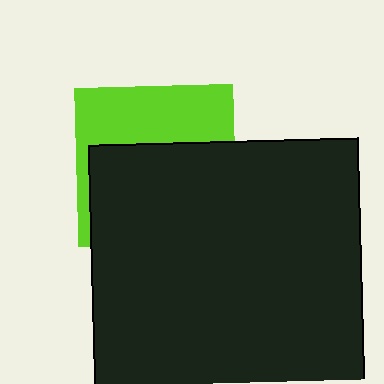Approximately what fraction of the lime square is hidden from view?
Roughly 60% of the lime square is hidden behind the black rectangle.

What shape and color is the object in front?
The object in front is a black rectangle.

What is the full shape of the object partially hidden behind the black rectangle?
The partially hidden object is a lime square.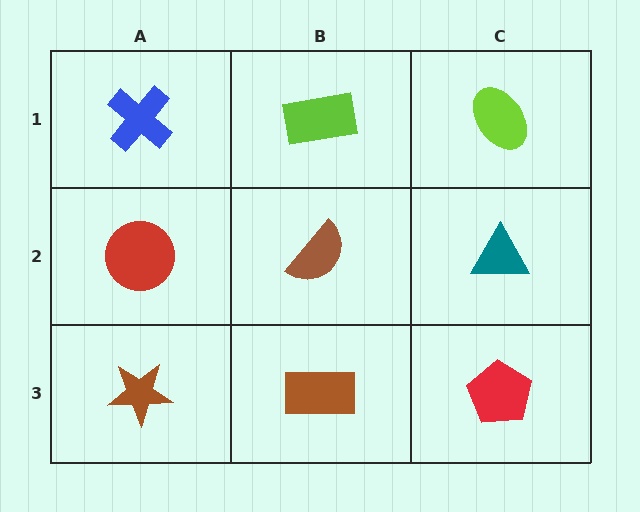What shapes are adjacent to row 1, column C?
A teal triangle (row 2, column C), a lime rectangle (row 1, column B).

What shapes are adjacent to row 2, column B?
A lime rectangle (row 1, column B), a brown rectangle (row 3, column B), a red circle (row 2, column A), a teal triangle (row 2, column C).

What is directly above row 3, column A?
A red circle.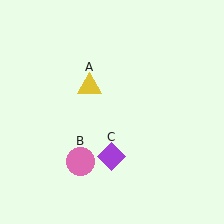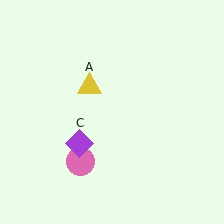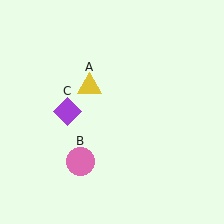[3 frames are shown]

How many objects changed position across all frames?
1 object changed position: purple diamond (object C).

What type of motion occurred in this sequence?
The purple diamond (object C) rotated clockwise around the center of the scene.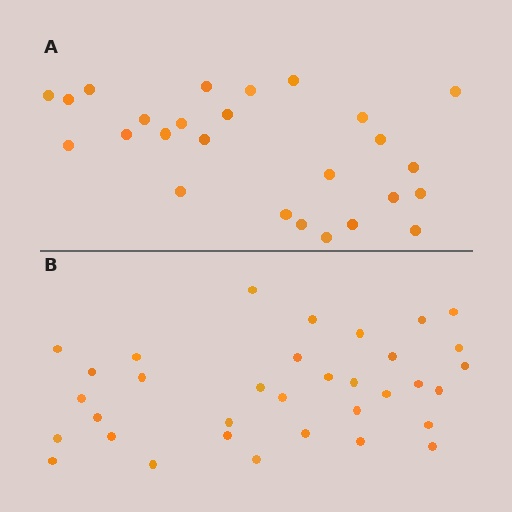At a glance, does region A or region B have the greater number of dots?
Region B (the bottom region) has more dots.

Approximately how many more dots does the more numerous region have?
Region B has roughly 8 or so more dots than region A.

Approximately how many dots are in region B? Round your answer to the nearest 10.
About 30 dots. (The exact count is 34, which rounds to 30.)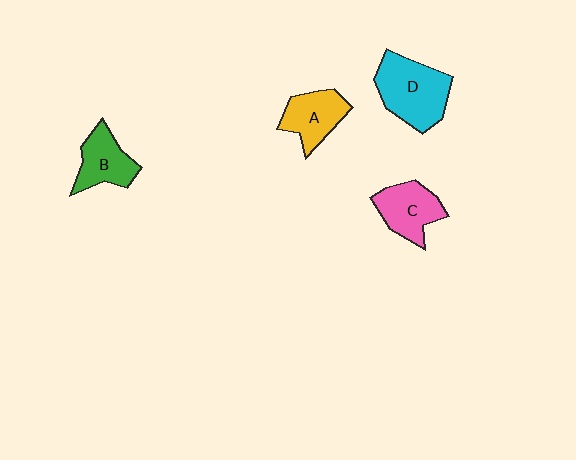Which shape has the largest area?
Shape D (cyan).